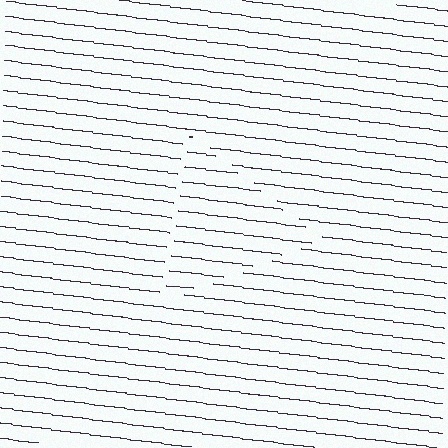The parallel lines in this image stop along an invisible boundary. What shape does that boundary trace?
An illusory triangle. The interior of the shape contains the same grating, shifted by half a period — the contour is defined by the phase discontinuity where line-ends from the inner and outer gratings abut.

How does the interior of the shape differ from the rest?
The interior of the shape contains the same grating, shifted by half a period — the contour is defined by the phase discontinuity where line-ends from the inner and outer gratings abut.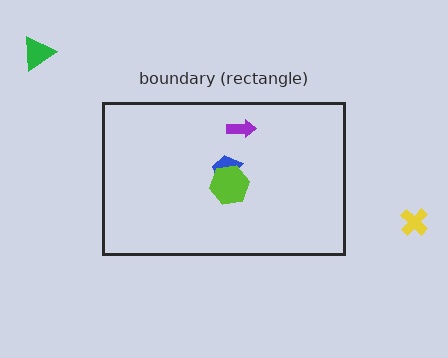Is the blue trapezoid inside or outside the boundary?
Inside.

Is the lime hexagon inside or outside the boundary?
Inside.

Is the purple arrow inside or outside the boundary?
Inside.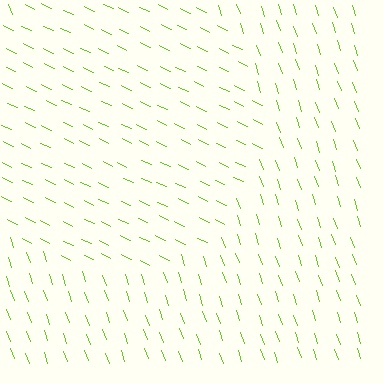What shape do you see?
I see a circle.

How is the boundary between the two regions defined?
The boundary is defined purely by a change in line orientation (approximately 45 degrees difference). All lines are the same color and thickness.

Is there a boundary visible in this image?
Yes, there is a texture boundary formed by a change in line orientation.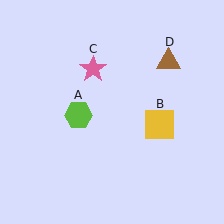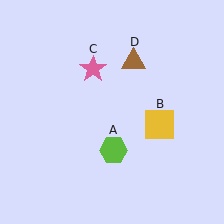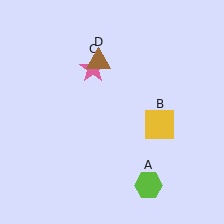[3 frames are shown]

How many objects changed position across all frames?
2 objects changed position: lime hexagon (object A), brown triangle (object D).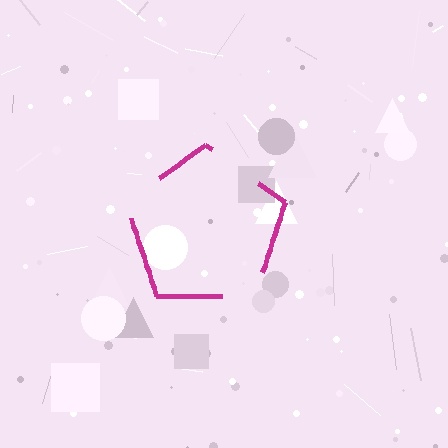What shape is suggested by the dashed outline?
The dashed outline suggests a pentagon.